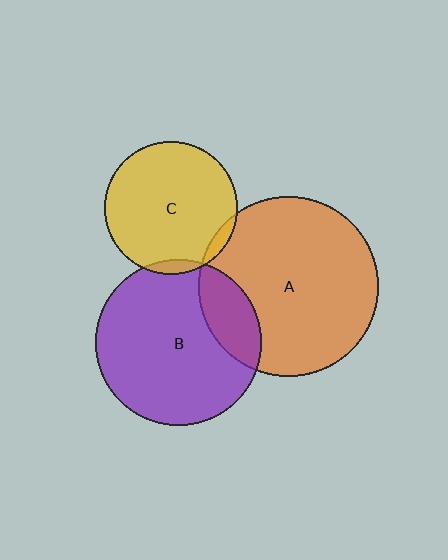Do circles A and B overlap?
Yes.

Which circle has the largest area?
Circle A (orange).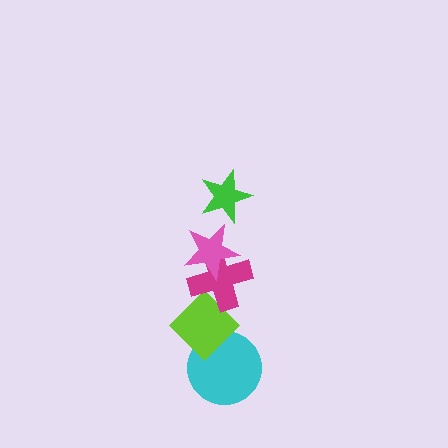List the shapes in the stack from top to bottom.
From top to bottom: the green star, the pink star, the magenta cross, the lime diamond, the cyan circle.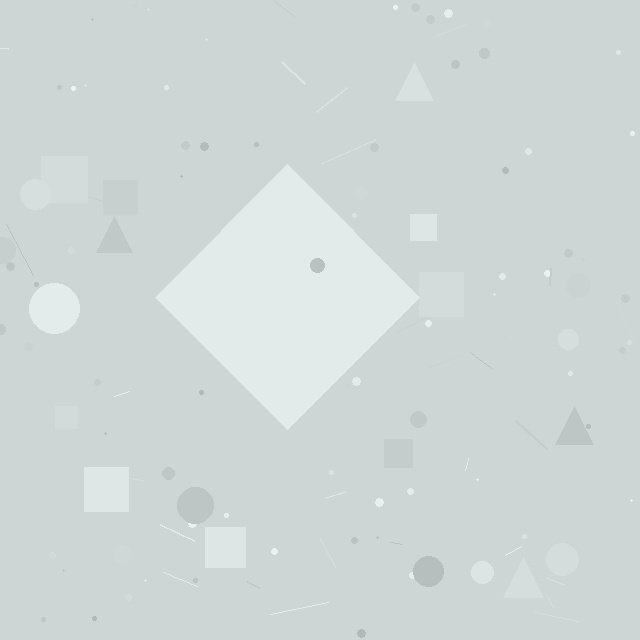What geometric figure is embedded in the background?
A diamond is embedded in the background.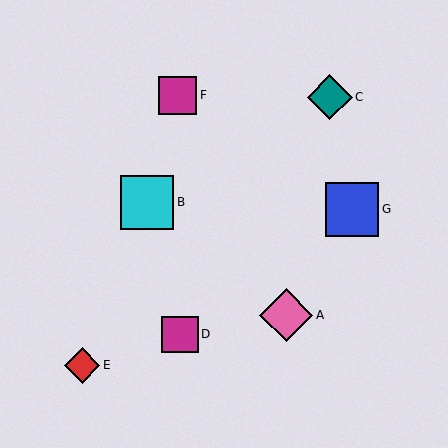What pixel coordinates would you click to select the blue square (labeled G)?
Click at (352, 209) to select the blue square G.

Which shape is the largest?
The cyan square (labeled B) is the largest.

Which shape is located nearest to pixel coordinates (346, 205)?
The blue square (labeled G) at (352, 209) is nearest to that location.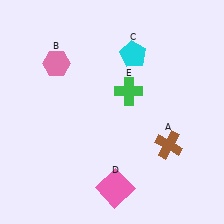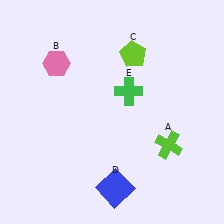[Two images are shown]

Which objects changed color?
A changed from brown to lime. C changed from cyan to lime. D changed from pink to blue.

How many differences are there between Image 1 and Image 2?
There are 3 differences between the two images.